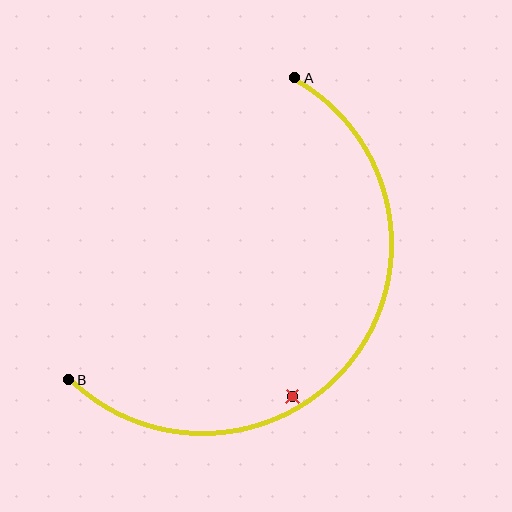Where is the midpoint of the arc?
The arc midpoint is the point on the curve farthest from the straight line joining A and B. It sits below and to the right of that line.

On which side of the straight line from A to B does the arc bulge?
The arc bulges below and to the right of the straight line connecting A and B.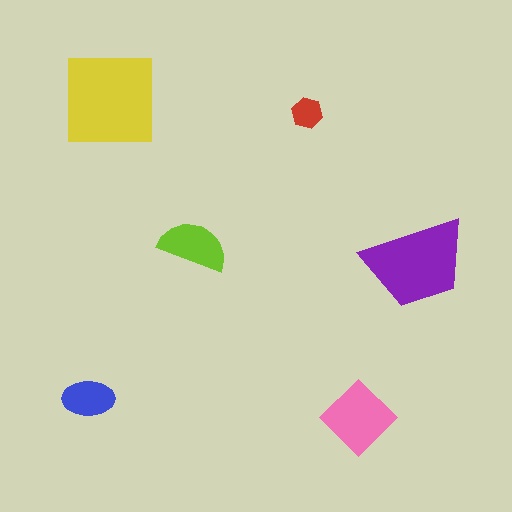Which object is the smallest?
The red hexagon.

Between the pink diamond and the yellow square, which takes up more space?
The yellow square.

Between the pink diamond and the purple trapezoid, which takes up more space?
The purple trapezoid.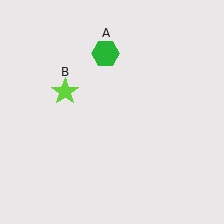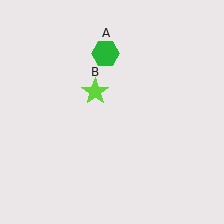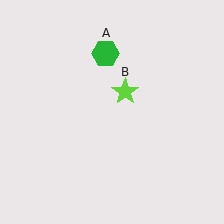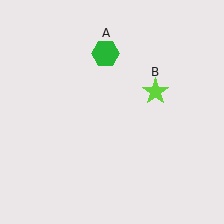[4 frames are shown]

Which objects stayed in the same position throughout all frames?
Green hexagon (object A) remained stationary.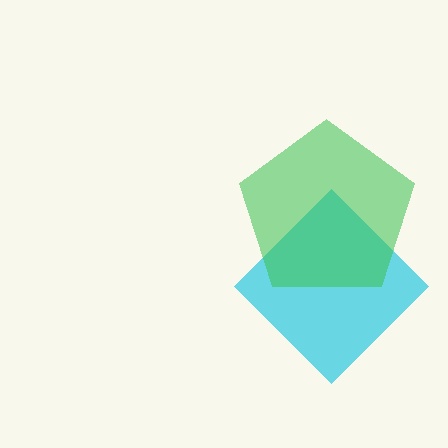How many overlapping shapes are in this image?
There are 2 overlapping shapes in the image.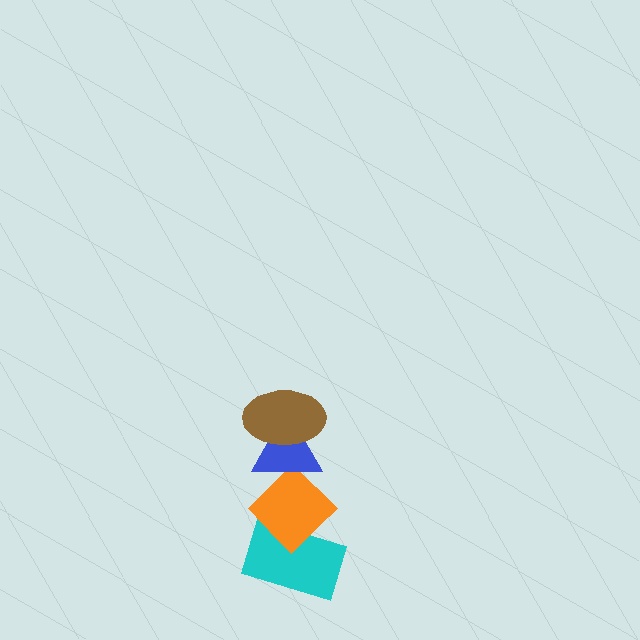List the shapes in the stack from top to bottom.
From top to bottom: the brown ellipse, the blue triangle, the orange diamond, the cyan rectangle.